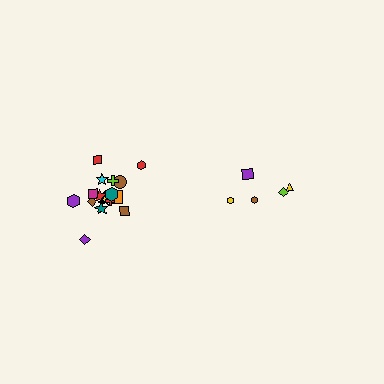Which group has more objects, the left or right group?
The left group.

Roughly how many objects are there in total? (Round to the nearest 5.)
Roughly 25 objects in total.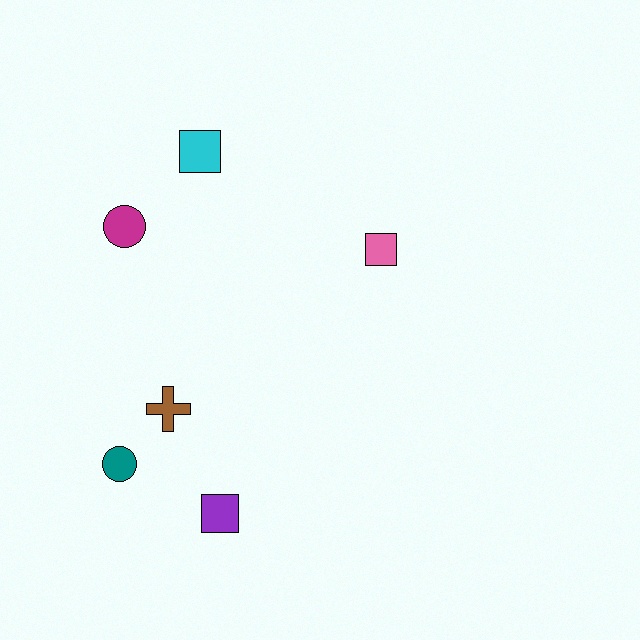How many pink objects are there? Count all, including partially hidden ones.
There is 1 pink object.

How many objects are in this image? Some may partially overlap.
There are 6 objects.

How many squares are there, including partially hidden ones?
There are 3 squares.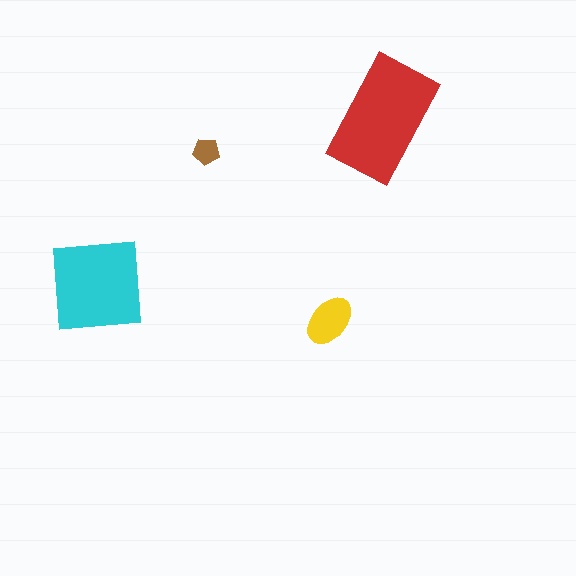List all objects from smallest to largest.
The brown pentagon, the yellow ellipse, the cyan square, the red rectangle.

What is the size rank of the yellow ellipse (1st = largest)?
3rd.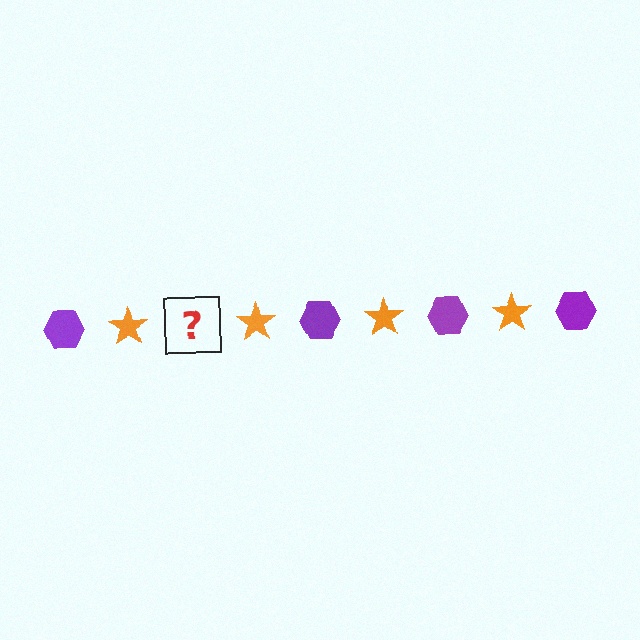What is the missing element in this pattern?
The missing element is a purple hexagon.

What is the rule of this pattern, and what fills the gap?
The rule is that the pattern alternates between purple hexagon and orange star. The gap should be filled with a purple hexagon.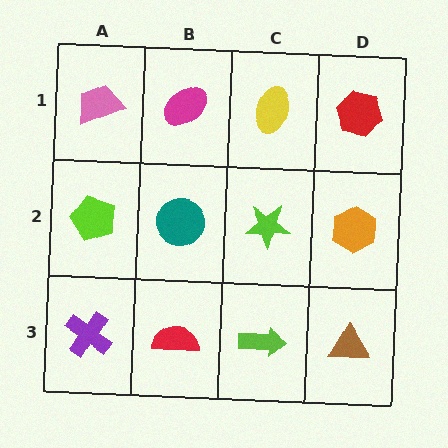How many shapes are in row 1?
4 shapes.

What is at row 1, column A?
A pink trapezoid.